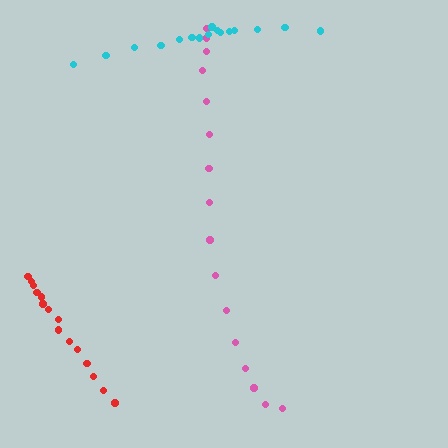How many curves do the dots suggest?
There are 3 distinct paths.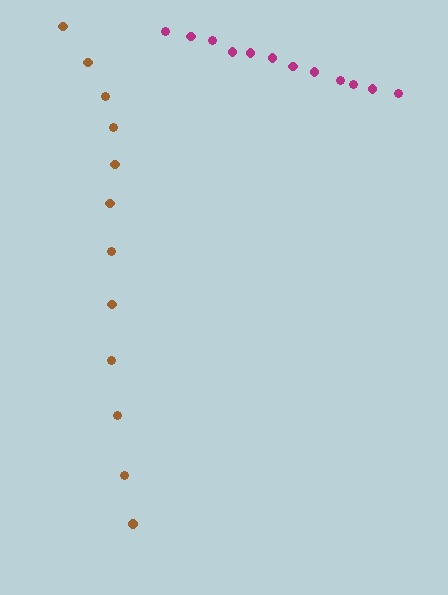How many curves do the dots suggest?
There are 2 distinct paths.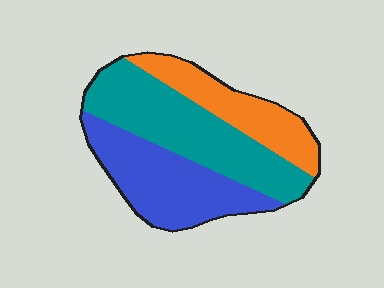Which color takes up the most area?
Teal, at roughly 40%.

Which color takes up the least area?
Orange, at roughly 25%.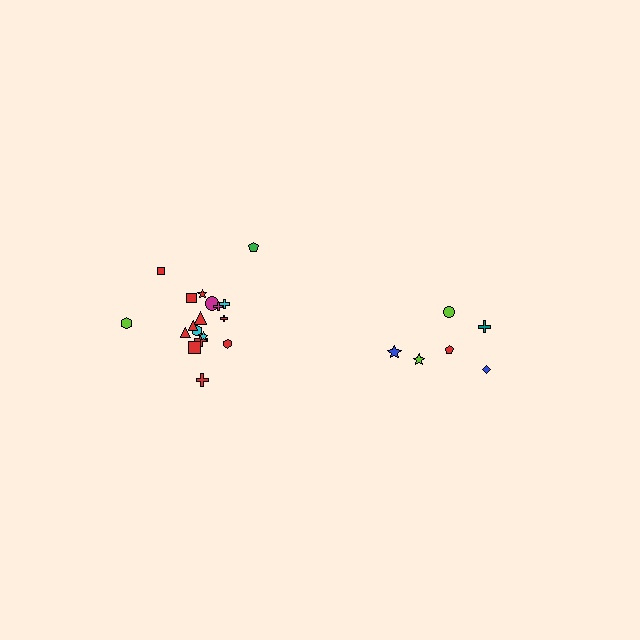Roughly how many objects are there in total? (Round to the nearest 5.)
Roughly 25 objects in total.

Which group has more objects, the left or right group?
The left group.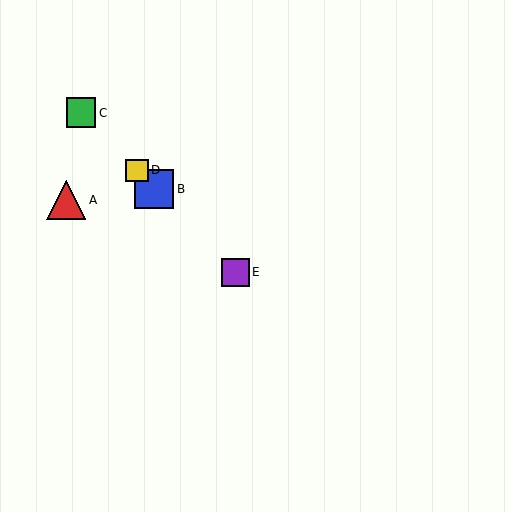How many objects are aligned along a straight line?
4 objects (B, C, D, E) are aligned along a straight line.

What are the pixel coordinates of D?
Object D is at (137, 170).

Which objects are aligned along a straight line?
Objects B, C, D, E are aligned along a straight line.